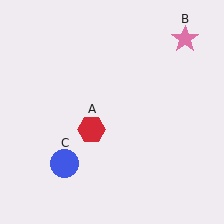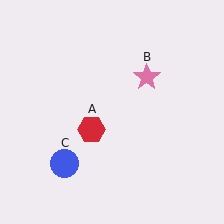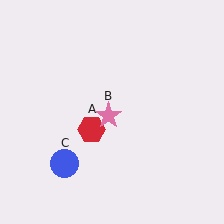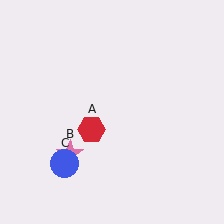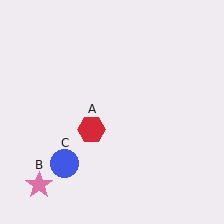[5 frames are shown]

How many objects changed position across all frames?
1 object changed position: pink star (object B).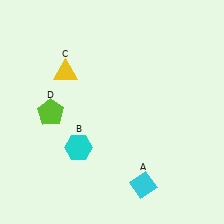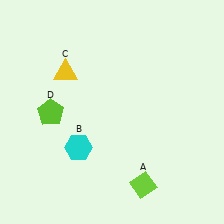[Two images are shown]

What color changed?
The diamond (A) changed from cyan in Image 1 to lime in Image 2.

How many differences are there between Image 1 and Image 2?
There is 1 difference between the two images.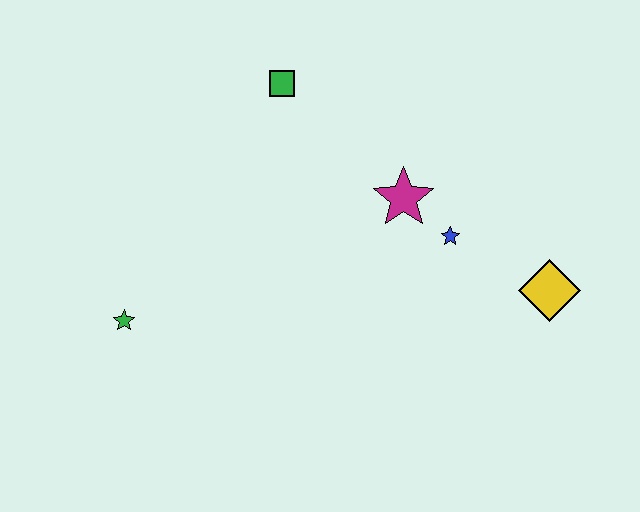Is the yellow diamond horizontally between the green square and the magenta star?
No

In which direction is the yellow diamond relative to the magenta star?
The yellow diamond is to the right of the magenta star.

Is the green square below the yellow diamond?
No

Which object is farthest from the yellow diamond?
The green star is farthest from the yellow diamond.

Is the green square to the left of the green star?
No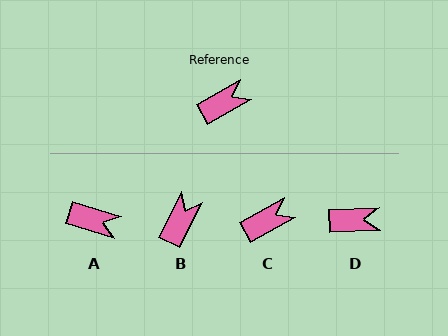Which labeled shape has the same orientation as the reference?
C.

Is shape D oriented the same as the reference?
No, it is off by about 26 degrees.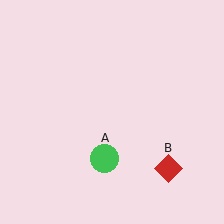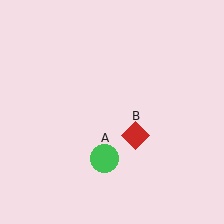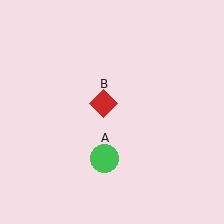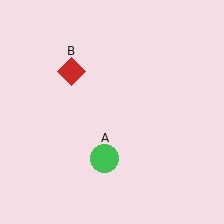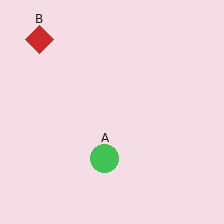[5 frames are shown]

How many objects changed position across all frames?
1 object changed position: red diamond (object B).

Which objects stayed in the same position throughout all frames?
Green circle (object A) remained stationary.